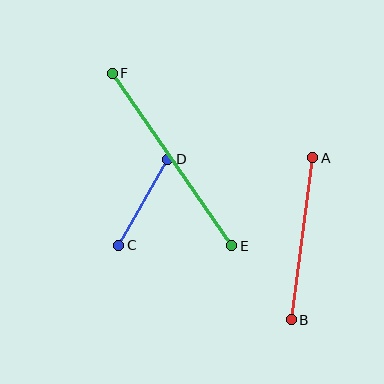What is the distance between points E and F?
The distance is approximately 210 pixels.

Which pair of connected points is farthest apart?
Points E and F are farthest apart.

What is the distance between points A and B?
The distance is approximately 163 pixels.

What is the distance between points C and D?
The distance is approximately 99 pixels.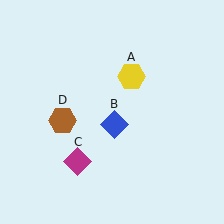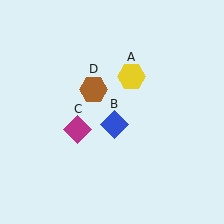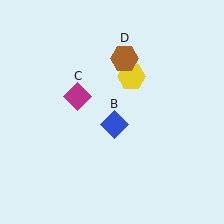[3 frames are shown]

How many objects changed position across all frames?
2 objects changed position: magenta diamond (object C), brown hexagon (object D).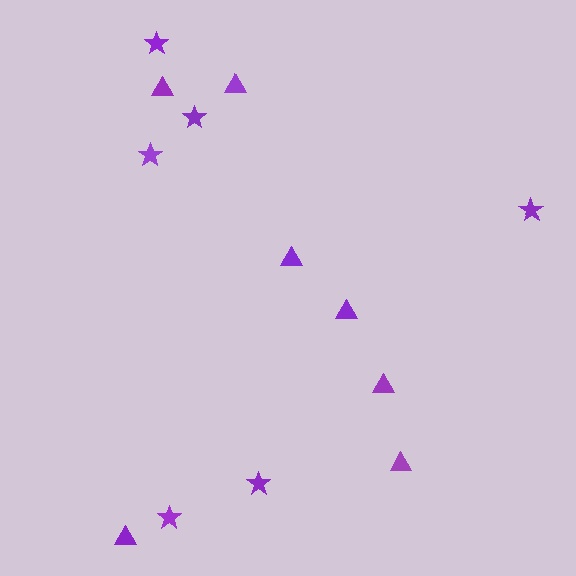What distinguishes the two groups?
There are 2 groups: one group of triangles (7) and one group of stars (6).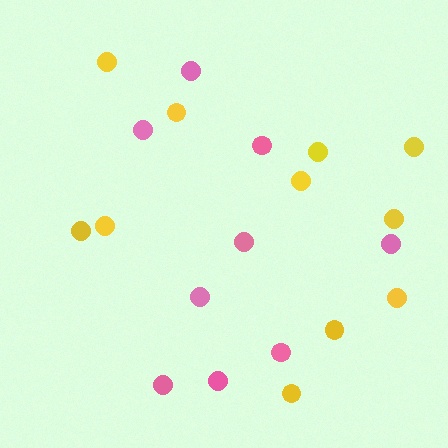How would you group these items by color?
There are 2 groups: one group of pink circles (9) and one group of yellow circles (11).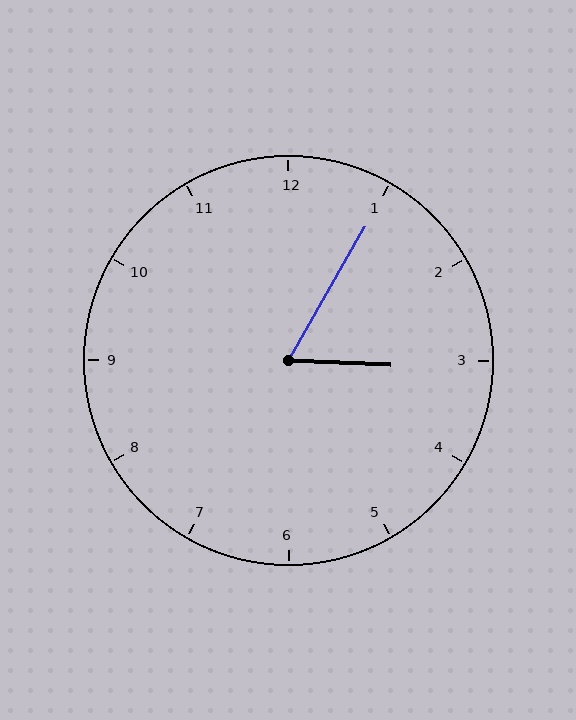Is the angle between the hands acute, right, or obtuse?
It is acute.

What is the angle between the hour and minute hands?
Approximately 62 degrees.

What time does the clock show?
3:05.